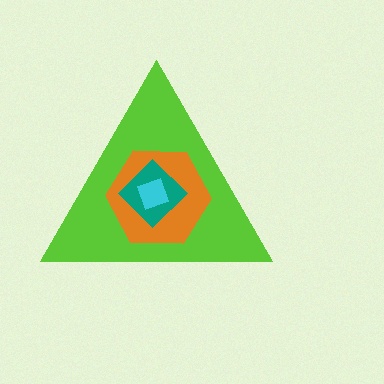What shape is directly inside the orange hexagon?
The teal diamond.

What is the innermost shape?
The cyan square.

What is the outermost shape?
The lime triangle.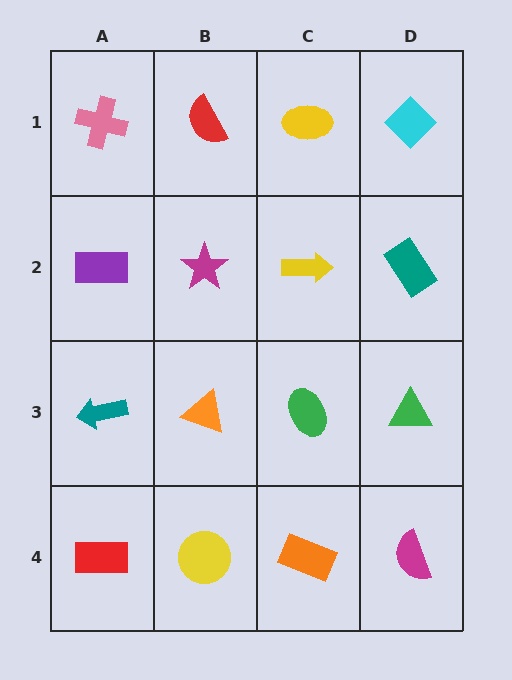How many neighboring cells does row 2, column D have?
3.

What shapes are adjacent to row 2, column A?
A pink cross (row 1, column A), a teal arrow (row 3, column A), a magenta star (row 2, column B).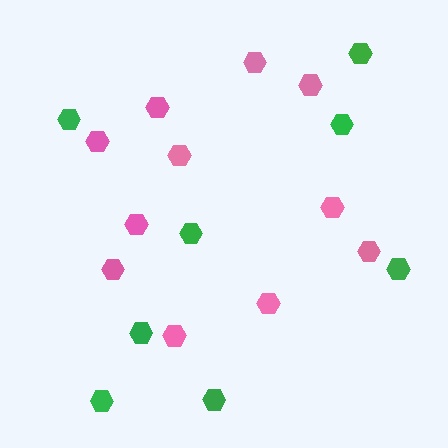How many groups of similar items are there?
There are 2 groups: one group of pink hexagons (11) and one group of green hexagons (8).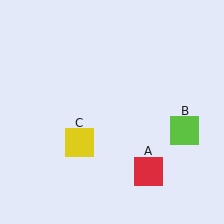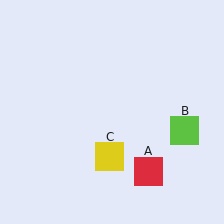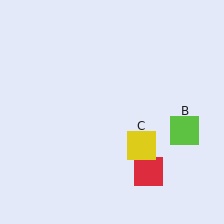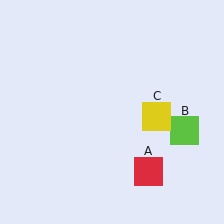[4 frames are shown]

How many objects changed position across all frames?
1 object changed position: yellow square (object C).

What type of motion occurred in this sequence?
The yellow square (object C) rotated counterclockwise around the center of the scene.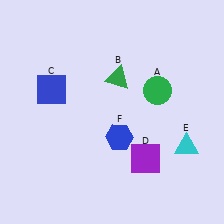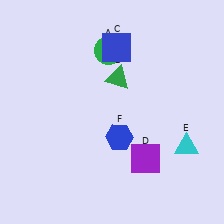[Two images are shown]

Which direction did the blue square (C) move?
The blue square (C) moved right.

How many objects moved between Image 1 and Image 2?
2 objects moved between the two images.